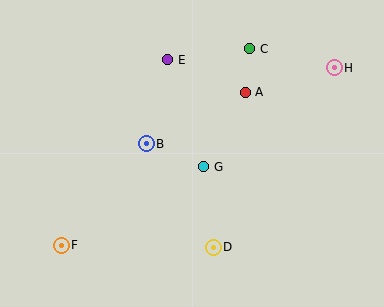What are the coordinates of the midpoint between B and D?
The midpoint between B and D is at (180, 195).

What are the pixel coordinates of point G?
Point G is at (204, 167).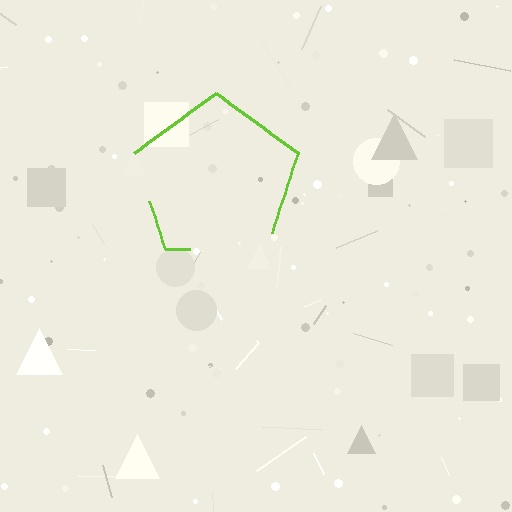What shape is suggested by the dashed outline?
The dashed outline suggests a pentagon.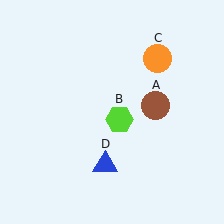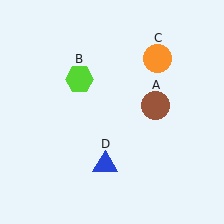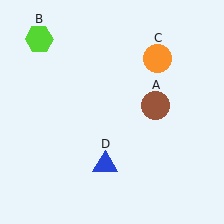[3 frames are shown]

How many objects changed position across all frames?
1 object changed position: lime hexagon (object B).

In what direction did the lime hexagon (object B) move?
The lime hexagon (object B) moved up and to the left.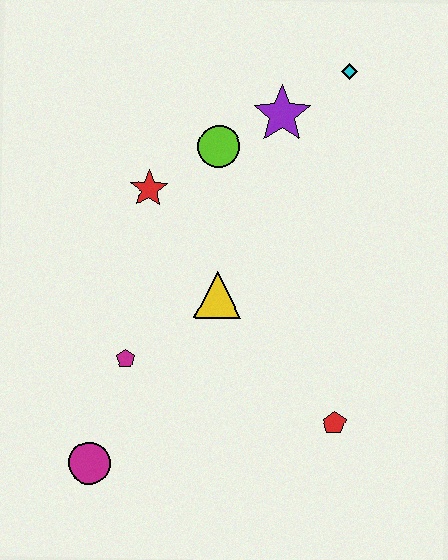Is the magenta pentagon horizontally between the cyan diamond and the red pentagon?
No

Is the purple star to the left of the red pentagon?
Yes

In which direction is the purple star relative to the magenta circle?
The purple star is above the magenta circle.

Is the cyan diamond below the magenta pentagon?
No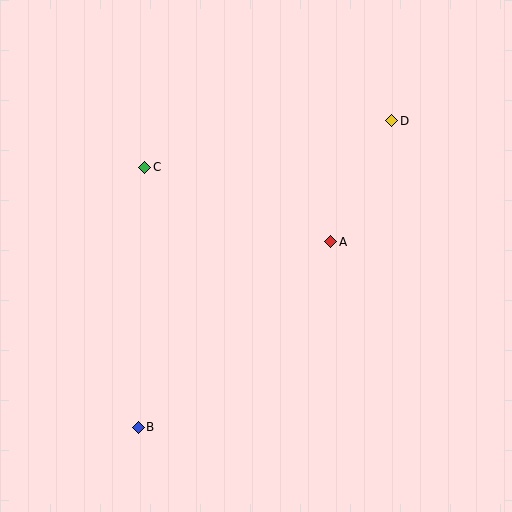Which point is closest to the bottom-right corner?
Point A is closest to the bottom-right corner.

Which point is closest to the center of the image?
Point A at (331, 242) is closest to the center.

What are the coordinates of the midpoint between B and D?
The midpoint between B and D is at (265, 274).